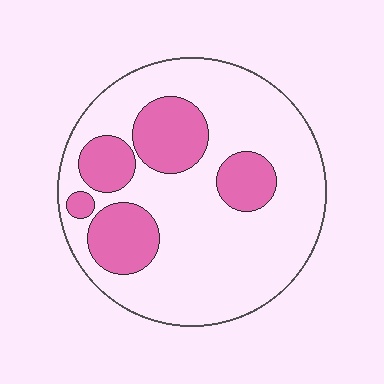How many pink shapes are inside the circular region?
5.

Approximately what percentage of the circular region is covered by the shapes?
Approximately 25%.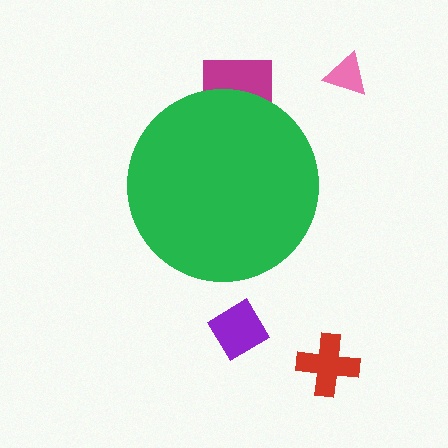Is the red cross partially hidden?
No, the red cross is fully visible.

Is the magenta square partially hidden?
Yes, the magenta square is partially hidden behind the green circle.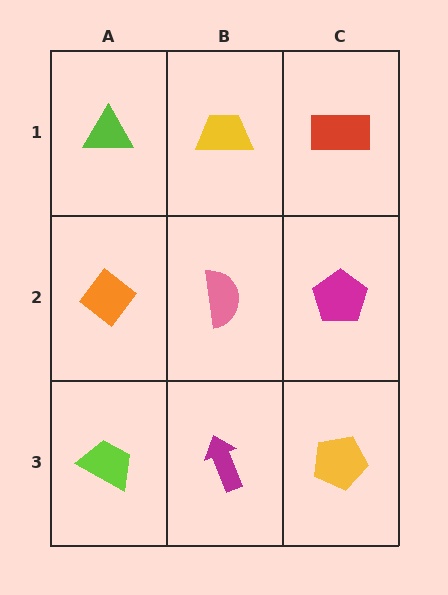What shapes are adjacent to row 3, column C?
A magenta pentagon (row 2, column C), a magenta arrow (row 3, column B).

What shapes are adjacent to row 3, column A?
An orange diamond (row 2, column A), a magenta arrow (row 3, column B).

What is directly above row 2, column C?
A red rectangle.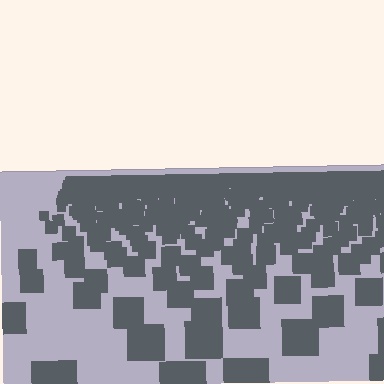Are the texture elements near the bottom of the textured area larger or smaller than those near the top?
Larger. Near the bottom, elements are closer to the viewer and appear at a bigger on-screen size.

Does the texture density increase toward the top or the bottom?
Density increases toward the top.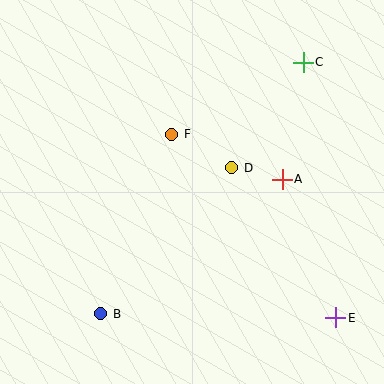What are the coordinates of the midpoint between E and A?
The midpoint between E and A is at (309, 249).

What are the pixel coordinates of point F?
Point F is at (172, 134).